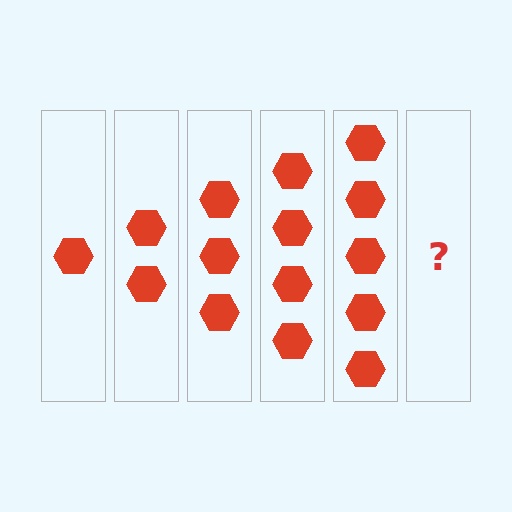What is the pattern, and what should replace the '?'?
The pattern is that each step adds one more hexagon. The '?' should be 6 hexagons.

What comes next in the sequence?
The next element should be 6 hexagons.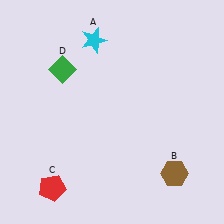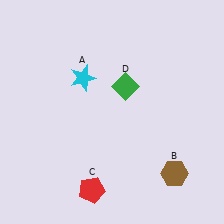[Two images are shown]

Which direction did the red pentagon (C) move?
The red pentagon (C) moved right.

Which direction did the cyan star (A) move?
The cyan star (A) moved down.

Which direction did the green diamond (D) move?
The green diamond (D) moved right.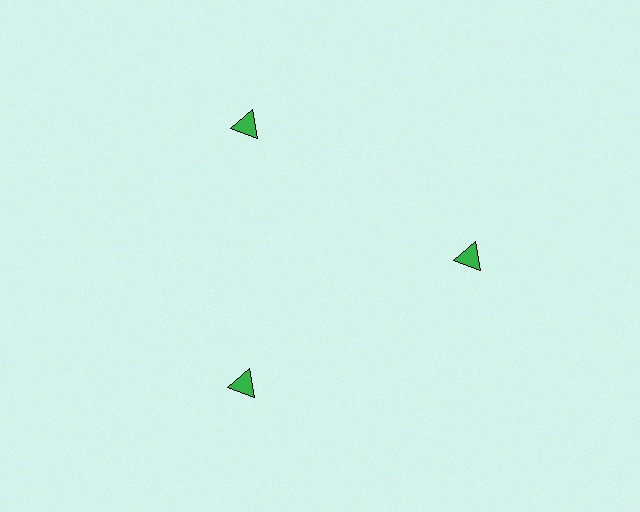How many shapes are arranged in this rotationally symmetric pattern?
There are 3 shapes, arranged in 3 groups of 1.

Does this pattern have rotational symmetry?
Yes, this pattern has 3-fold rotational symmetry. It looks the same after rotating 120 degrees around the center.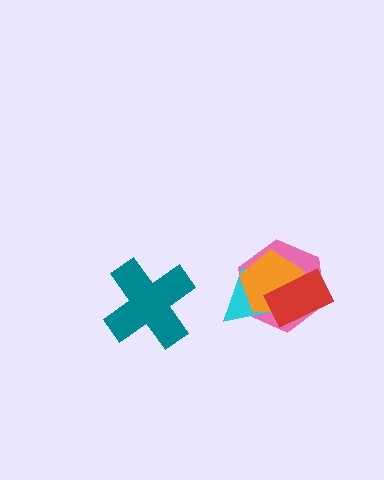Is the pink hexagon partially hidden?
Yes, it is partially covered by another shape.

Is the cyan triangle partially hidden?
Yes, it is partially covered by another shape.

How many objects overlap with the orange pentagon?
3 objects overlap with the orange pentagon.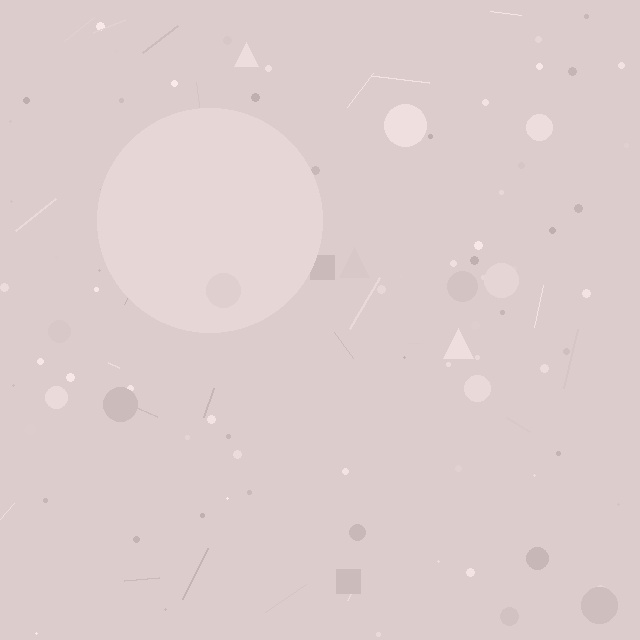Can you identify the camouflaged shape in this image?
The camouflaged shape is a circle.